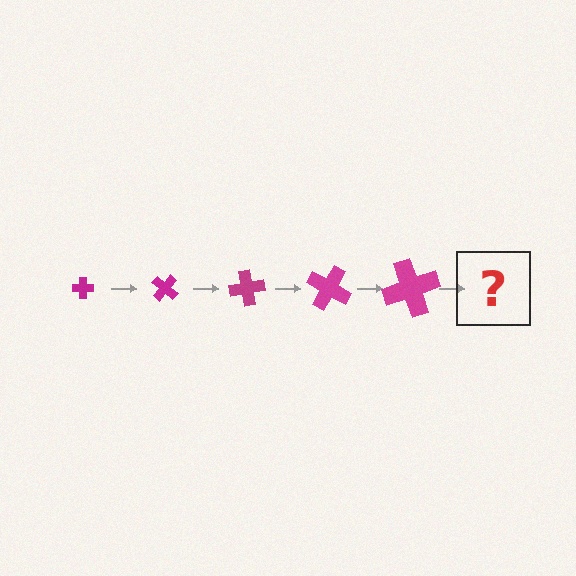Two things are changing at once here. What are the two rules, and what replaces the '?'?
The two rules are that the cross grows larger each step and it rotates 40 degrees each step. The '?' should be a cross, larger than the previous one and rotated 200 degrees from the start.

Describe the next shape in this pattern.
It should be a cross, larger than the previous one and rotated 200 degrees from the start.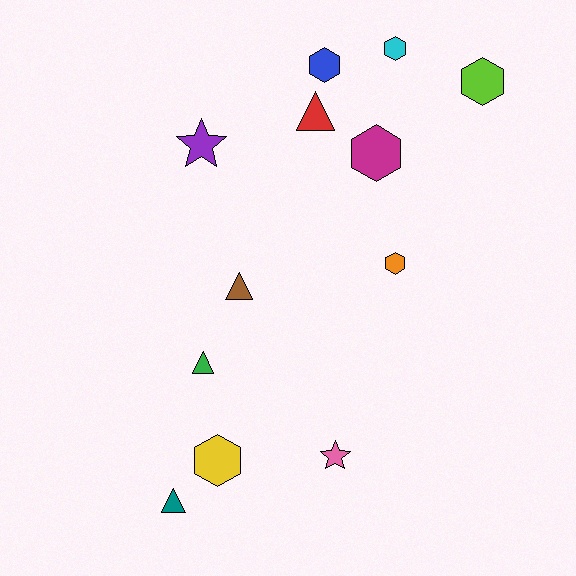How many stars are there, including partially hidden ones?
There are 2 stars.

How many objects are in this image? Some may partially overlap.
There are 12 objects.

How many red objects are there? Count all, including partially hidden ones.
There is 1 red object.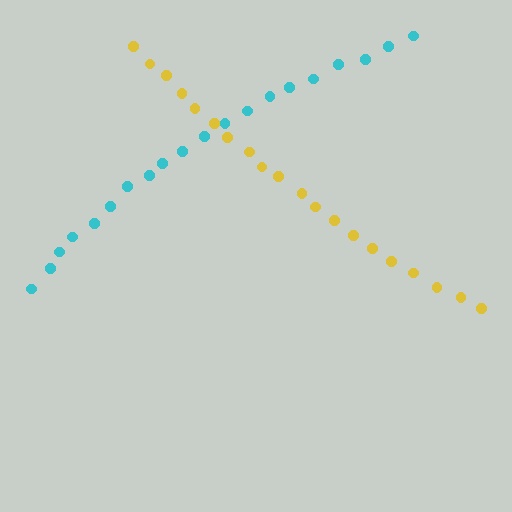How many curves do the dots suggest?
There are 2 distinct paths.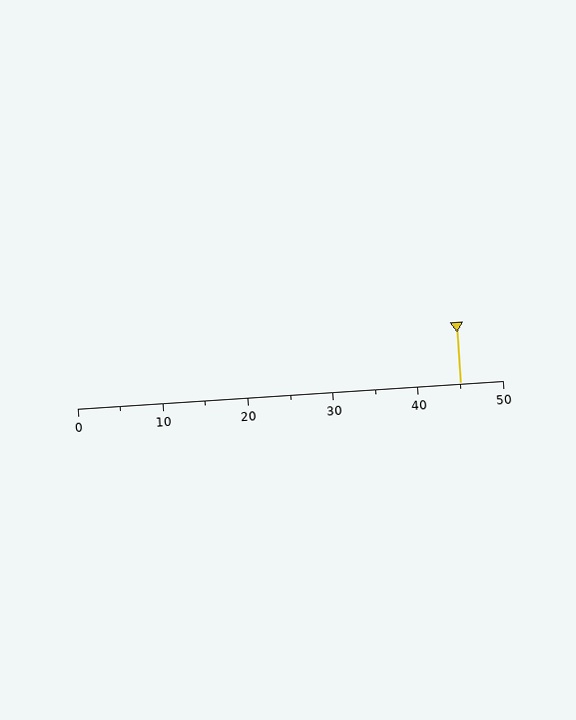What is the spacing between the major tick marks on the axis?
The major ticks are spaced 10 apart.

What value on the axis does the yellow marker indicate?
The marker indicates approximately 45.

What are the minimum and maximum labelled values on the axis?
The axis runs from 0 to 50.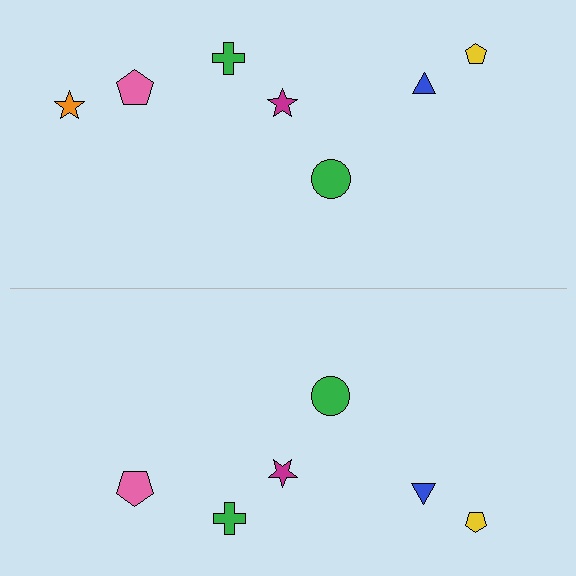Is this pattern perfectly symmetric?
No, the pattern is not perfectly symmetric. A orange star is missing from the bottom side.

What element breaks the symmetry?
A orange star is missing from the bottom side.